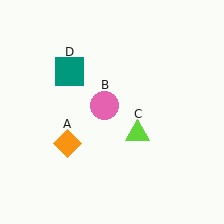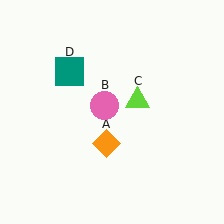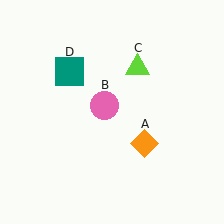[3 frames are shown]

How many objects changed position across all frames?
2 objects changed position: orange diamond (object A), lime triangle (object C).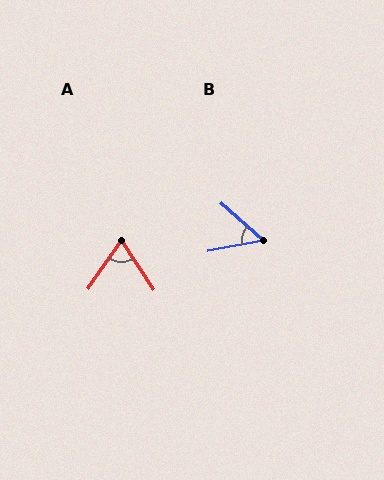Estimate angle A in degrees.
Approximately 68 degrees.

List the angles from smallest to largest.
B (52°), A (68°).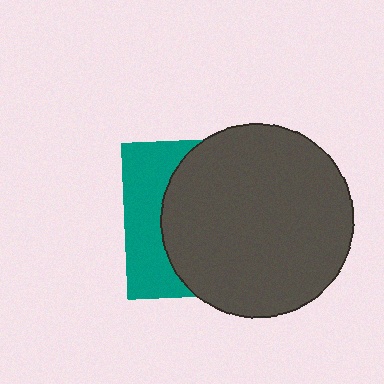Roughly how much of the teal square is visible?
A small part of it is visible (roughly 31%).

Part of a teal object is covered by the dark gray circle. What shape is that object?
It is a square.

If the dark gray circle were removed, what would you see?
You would see the complete teal square.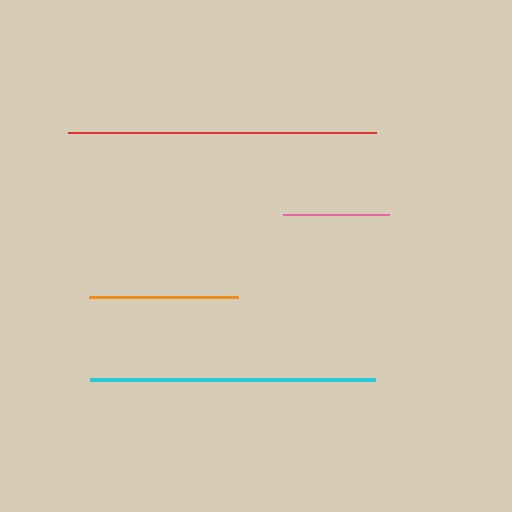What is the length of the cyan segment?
The cyan segment is approximately 285 pixels long.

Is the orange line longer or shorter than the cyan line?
The cyan line is longer than the orange line.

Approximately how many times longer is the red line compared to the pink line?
The red line is approximately 2.9 times the length of the pink line.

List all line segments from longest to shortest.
From longest to shortest: red, cyan, orange, pink.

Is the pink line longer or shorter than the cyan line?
The cyan line is longer than the pink line.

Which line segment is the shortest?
The pink line is the shortest at approximately 105 pixels.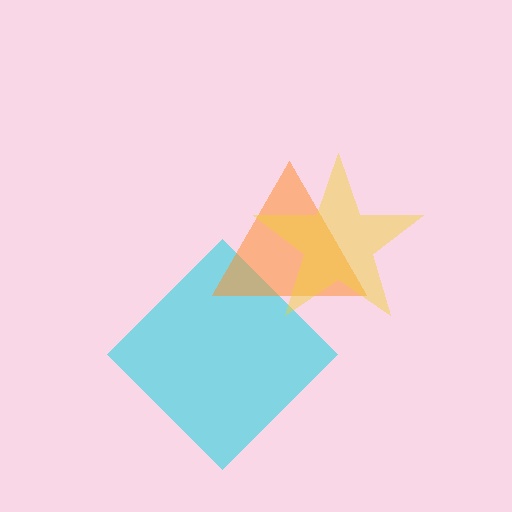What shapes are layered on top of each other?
The layered shapes are: a cyan diamond, an orange triangle, a yellow star.